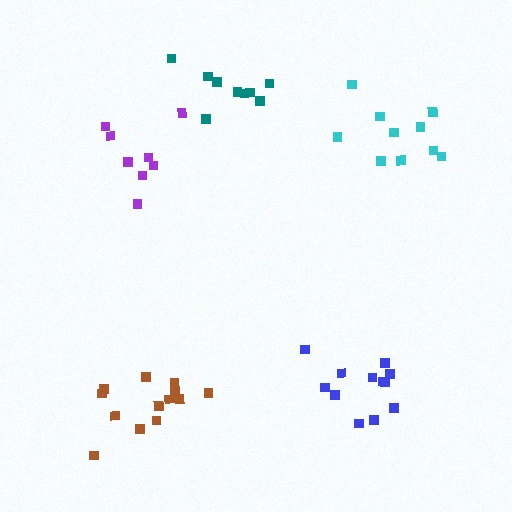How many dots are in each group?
Group 1: 9 dots, Group 2: 10 dots, Group 3: 8 dots, Group 4: 13 dots, Group 5: 12 dots (52 total).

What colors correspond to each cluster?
The clusters are colored: teal, cyan, purple, brown, blue.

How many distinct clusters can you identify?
There are 5 distinct clusters.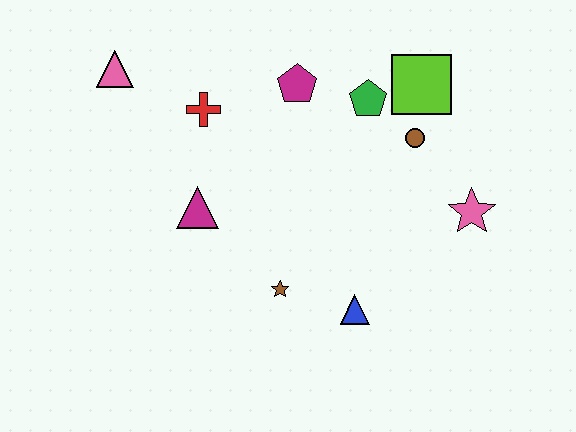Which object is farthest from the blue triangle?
The pink triangle is farthest from the blue triangle.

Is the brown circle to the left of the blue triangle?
No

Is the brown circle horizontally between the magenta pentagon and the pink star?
Yes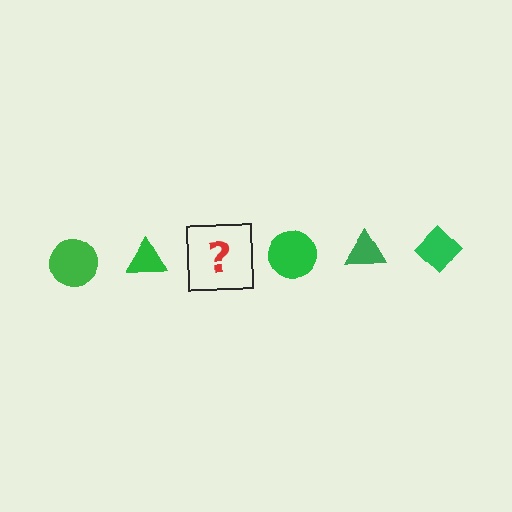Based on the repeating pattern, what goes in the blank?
The blank should be a green diamond.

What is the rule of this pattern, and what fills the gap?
The rule is that the pattern cycles through circle, triangle, diamond shapes in green. The gap should be filled with a green diamond.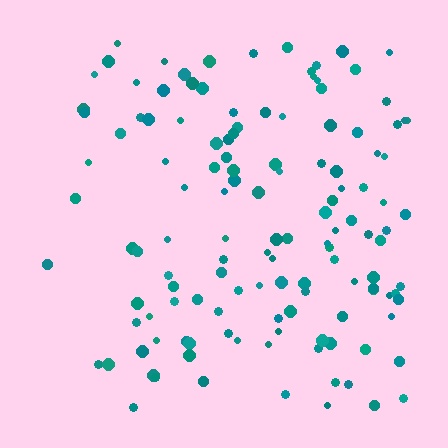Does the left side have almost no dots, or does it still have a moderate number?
Still a moderate number, just noticeably fewer than the right.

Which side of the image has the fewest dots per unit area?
The left.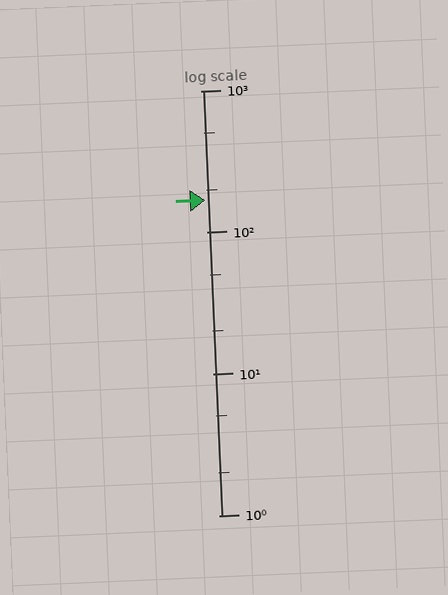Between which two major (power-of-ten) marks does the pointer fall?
The pointer is between 100 and 1000.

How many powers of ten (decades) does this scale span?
The scale spans 3 decades, from 1 to 1000.